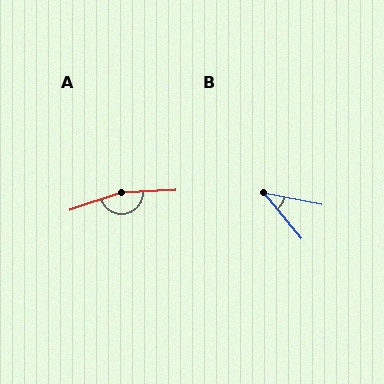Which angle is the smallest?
B, at approximately 39 degrees.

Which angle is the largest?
A, at approximately 163 degrees.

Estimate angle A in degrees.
Approximately 163 degrees.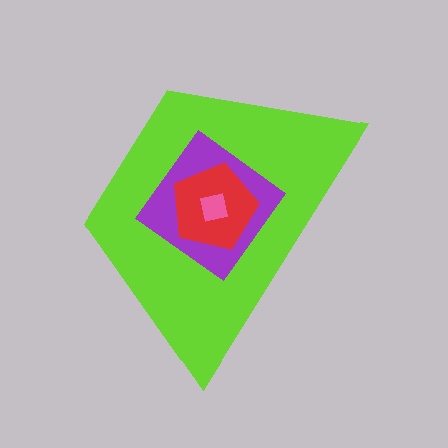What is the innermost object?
The pink square.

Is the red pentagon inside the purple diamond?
Yes.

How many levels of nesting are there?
4.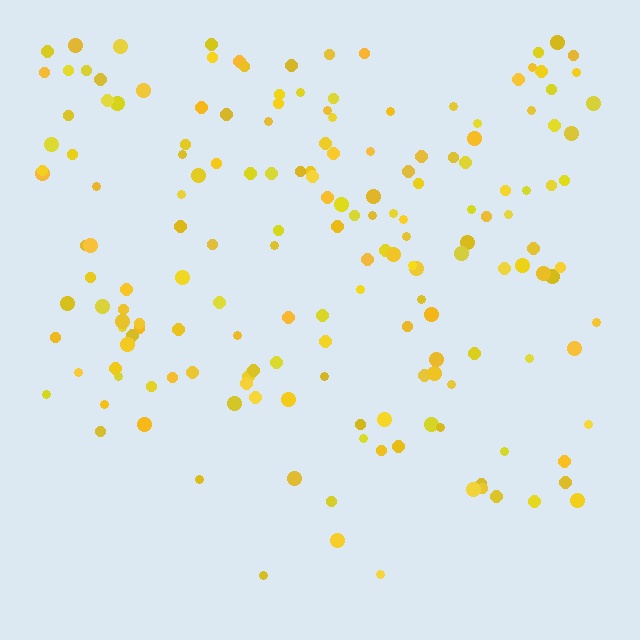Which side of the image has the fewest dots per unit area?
The bottom.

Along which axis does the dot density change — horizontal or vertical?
Vertical.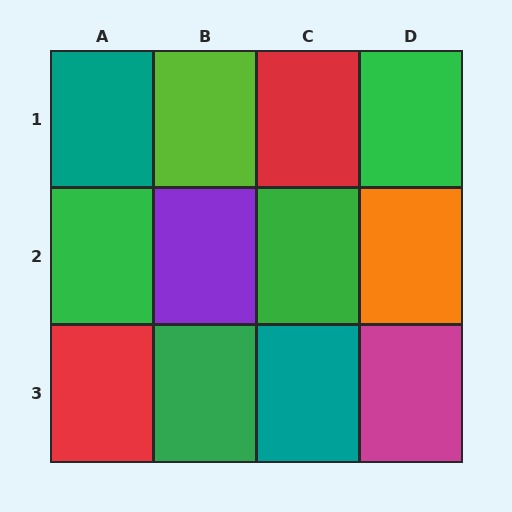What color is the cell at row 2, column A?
Green.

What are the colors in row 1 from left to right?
Teal, lime, red, green.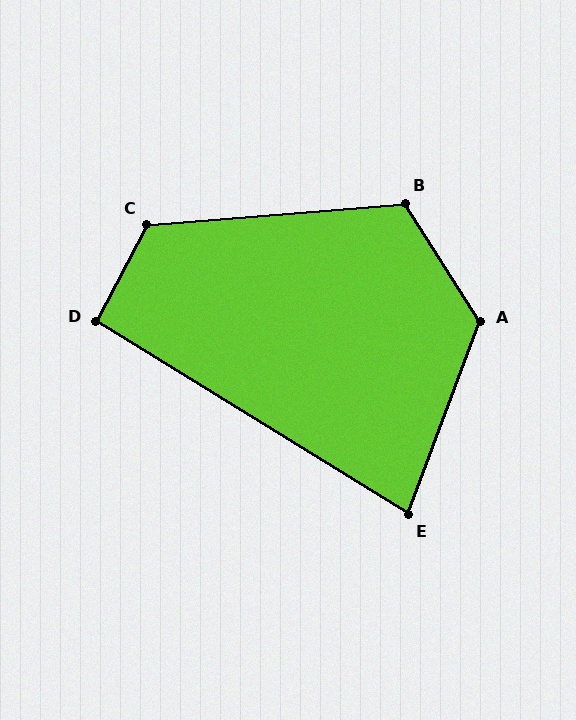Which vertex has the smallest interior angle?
E, at approximately 79 degrees.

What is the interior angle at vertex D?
Approximately 94 degrees (approximately right).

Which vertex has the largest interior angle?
A, at approximately 127 degrees.